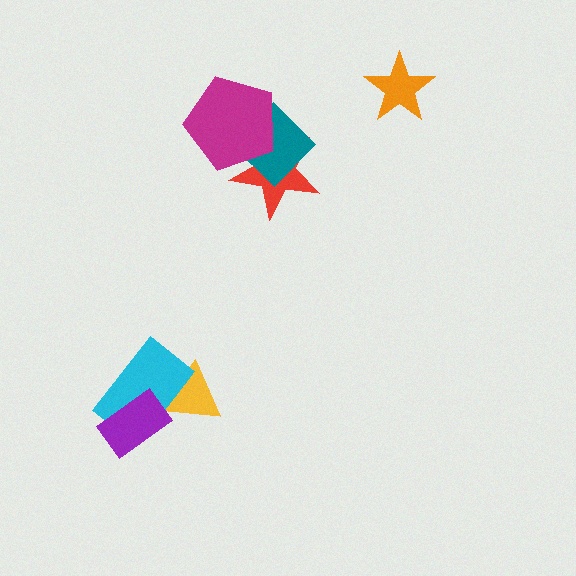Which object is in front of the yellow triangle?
The cyan rectangle is in front of the yellow triangle.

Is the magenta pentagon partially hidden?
No, no other shape covers it.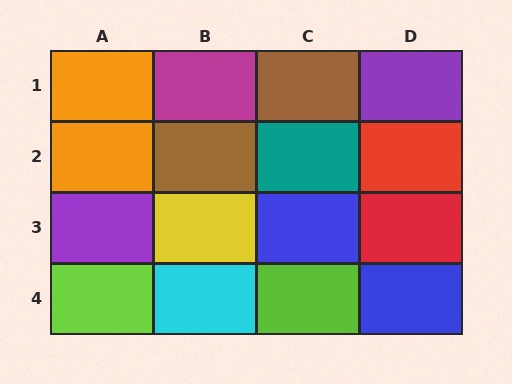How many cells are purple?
2 cells are purple.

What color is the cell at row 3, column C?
Blue.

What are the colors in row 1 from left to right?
Orange, magenta, brown, purple.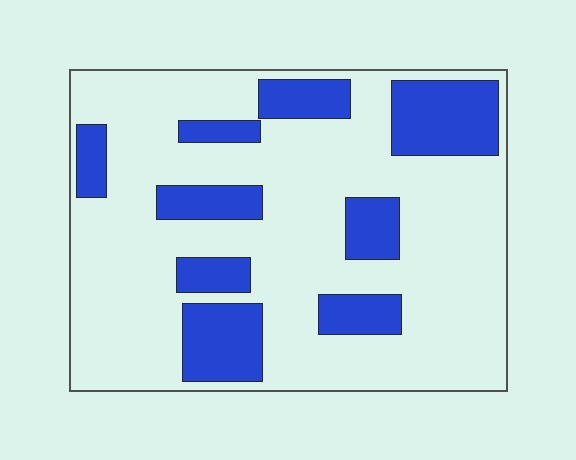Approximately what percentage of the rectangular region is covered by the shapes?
Approximately 25%.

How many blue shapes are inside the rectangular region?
9.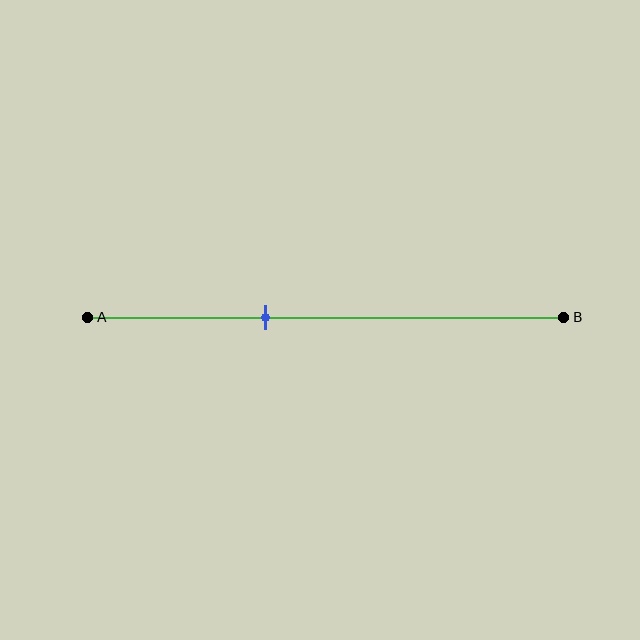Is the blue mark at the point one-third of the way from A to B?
No, the mark is at about 35% from A, not at the 33% one-third point.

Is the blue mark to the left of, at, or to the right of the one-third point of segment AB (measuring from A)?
The blue mark is to the right of the one-third point of segment AB.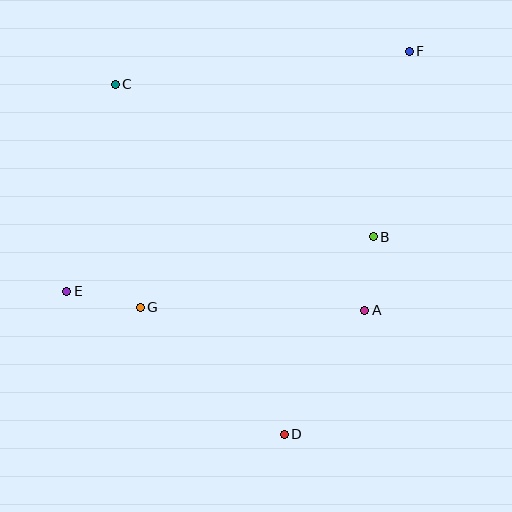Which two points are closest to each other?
Points A and B are closest to each other.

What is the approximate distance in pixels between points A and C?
The distance between A and C is approximately 336 pixels.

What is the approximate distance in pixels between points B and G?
The distance between B and G is approximately 244 pixels.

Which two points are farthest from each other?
Points E and F are farthest from each other.